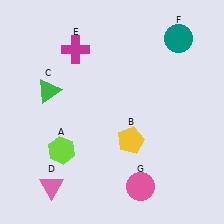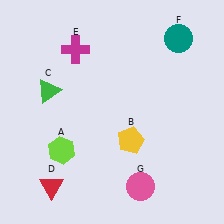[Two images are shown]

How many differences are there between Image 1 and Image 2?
There is 1 difference between the two images.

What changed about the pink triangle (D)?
In Image 1, D is pink. In Image 2, it changed to red.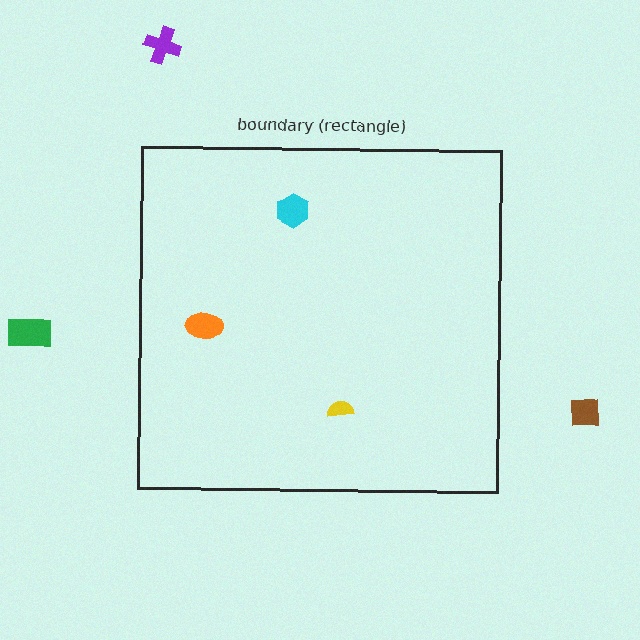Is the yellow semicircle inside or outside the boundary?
Inside.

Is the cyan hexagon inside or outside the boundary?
Inside.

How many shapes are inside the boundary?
3 inside, 3 outside.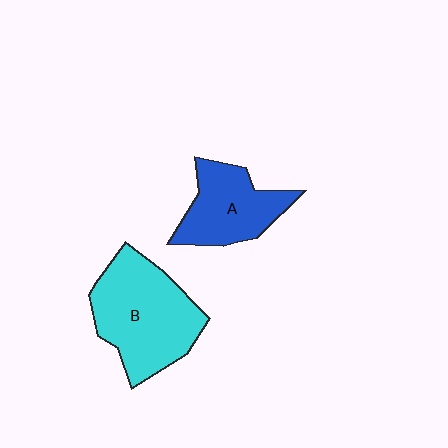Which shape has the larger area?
Shape B (cyan).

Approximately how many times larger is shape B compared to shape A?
Approximately 1.5 times.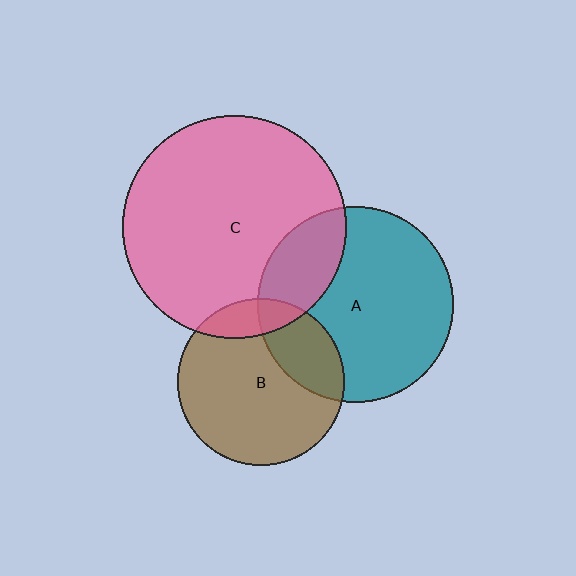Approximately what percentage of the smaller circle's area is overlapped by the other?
Approximately 25%.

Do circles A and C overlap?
Yes.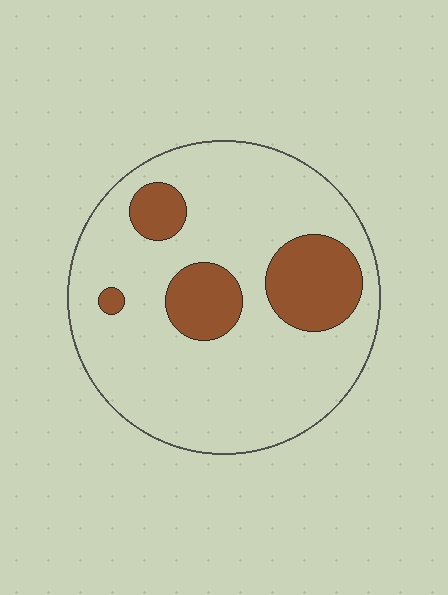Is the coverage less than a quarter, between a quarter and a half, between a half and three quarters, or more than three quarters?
Less than a quarter.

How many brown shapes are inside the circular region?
4.